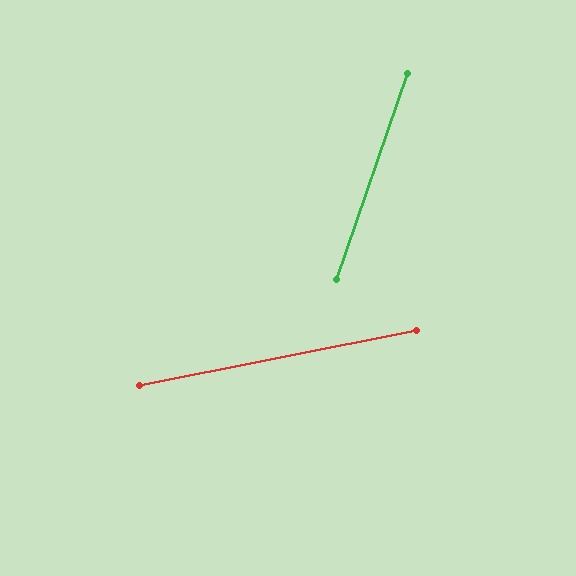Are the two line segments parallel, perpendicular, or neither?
Neither parallel nor perpendicular — they differ by about 60°.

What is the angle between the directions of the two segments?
Approximately 60 degrees.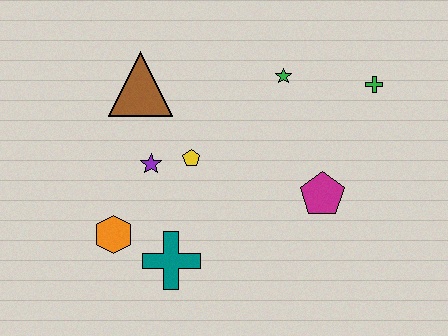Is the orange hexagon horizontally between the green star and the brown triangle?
No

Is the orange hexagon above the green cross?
No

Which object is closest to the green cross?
The green star is closest to the green cross.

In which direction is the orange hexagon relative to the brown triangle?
The orange hexagon is below the brown triangle.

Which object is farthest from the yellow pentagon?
The green cross is farthest from the yellow pentagon.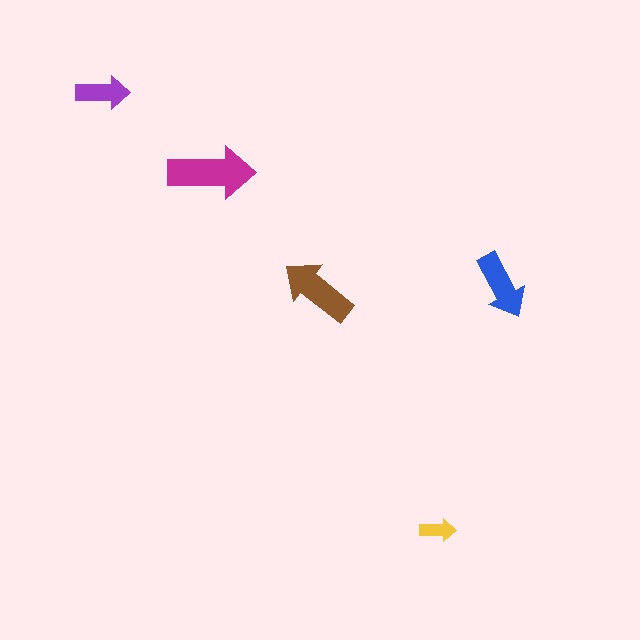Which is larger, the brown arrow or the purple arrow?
The brown one.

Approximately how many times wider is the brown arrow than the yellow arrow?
About 2 times wider.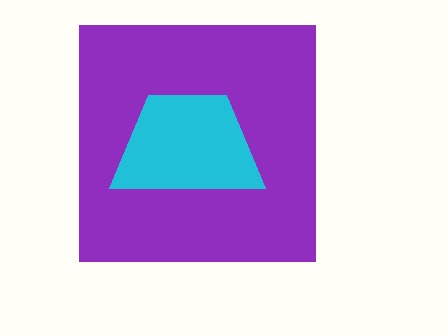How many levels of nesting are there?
2.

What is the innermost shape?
The cyan trapezoid.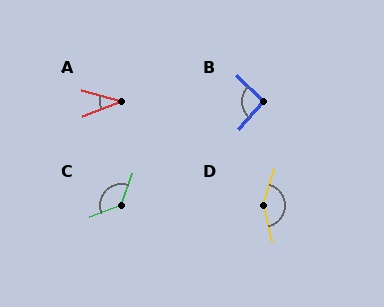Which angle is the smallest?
A, at approximately 37 degrees.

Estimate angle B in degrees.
Approximately 95 degrees.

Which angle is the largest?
D, at approximately 150 degrees.